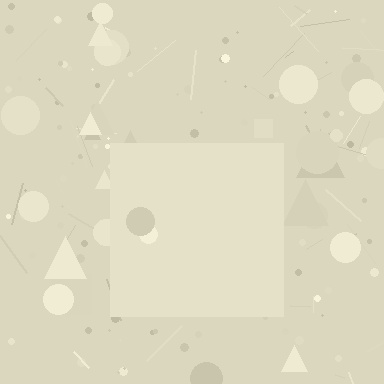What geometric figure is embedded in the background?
A square is embedded in the background.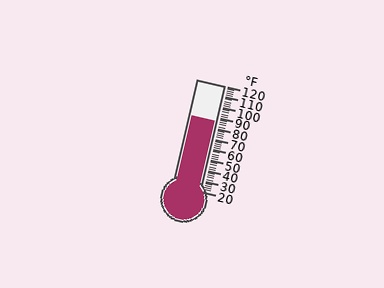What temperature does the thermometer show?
The thermometer shows approximately 86°F.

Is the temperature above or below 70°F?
The temperature is above 70°F.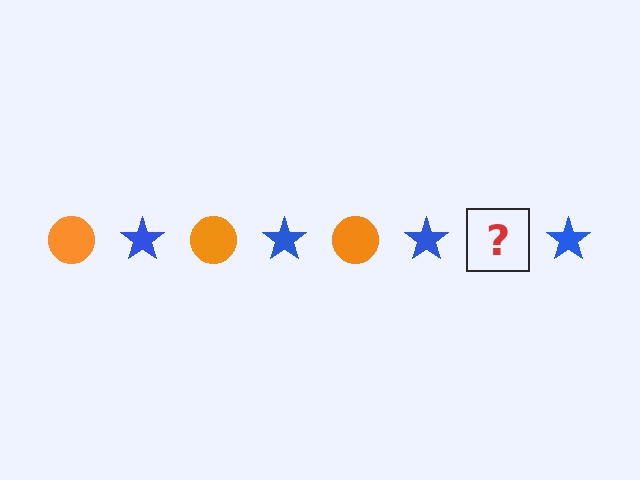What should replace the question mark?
The question mark should be replaced with an orange circle.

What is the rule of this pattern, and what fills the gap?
The rule is that the pattern alternates between orange circle and blue star. The gap should be filled with an orange circle.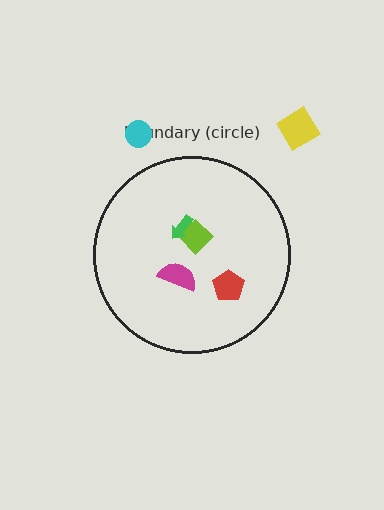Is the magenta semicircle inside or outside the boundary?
Inside.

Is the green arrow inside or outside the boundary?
Inside.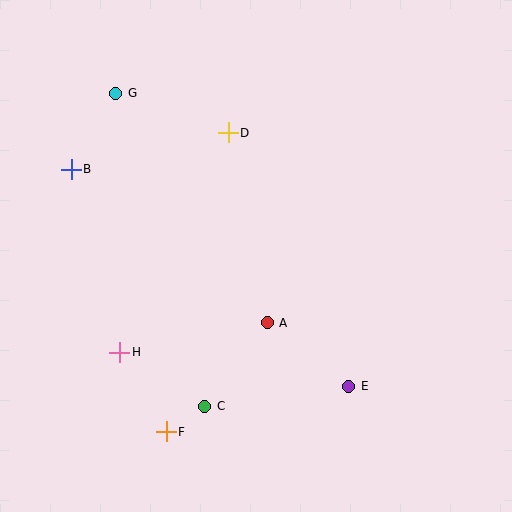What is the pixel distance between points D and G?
The distance between D and G is 119 pixels.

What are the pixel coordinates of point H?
Point H is at (120, 352).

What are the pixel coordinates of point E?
Point E is at (349, 386).